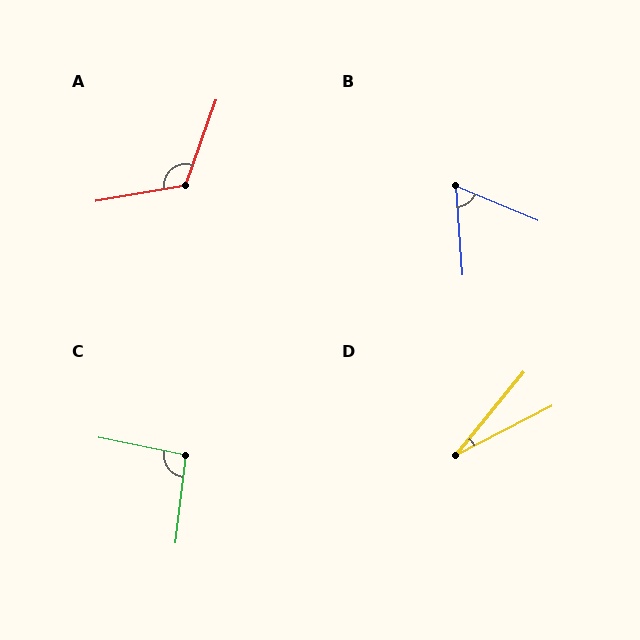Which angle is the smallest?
D, at approximately 23 degrees.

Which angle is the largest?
A, at approximately 119 degrees.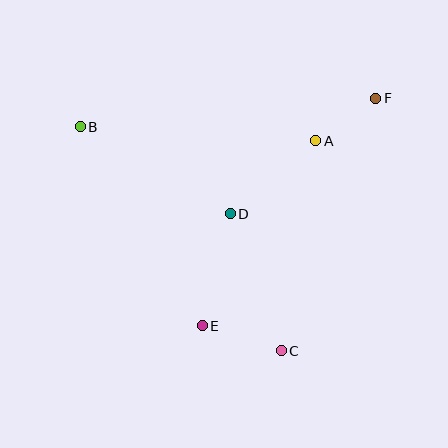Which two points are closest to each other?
Points A and F are closest to each other.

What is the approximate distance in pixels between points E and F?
The distance between E and F is approximately 286 pixels.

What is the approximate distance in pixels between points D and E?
The distance between D and E is approximately 115 pixels.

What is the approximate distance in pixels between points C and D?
The distance between C and D is approximately 146 pixels.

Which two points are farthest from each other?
Points B and C are farthest from each other.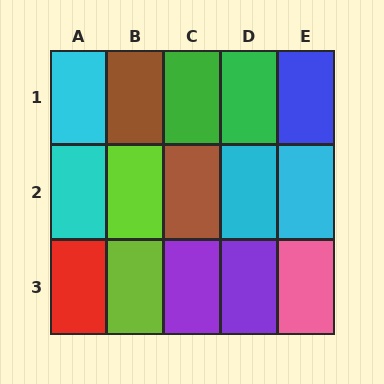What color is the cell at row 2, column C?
Brown.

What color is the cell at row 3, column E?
Pink.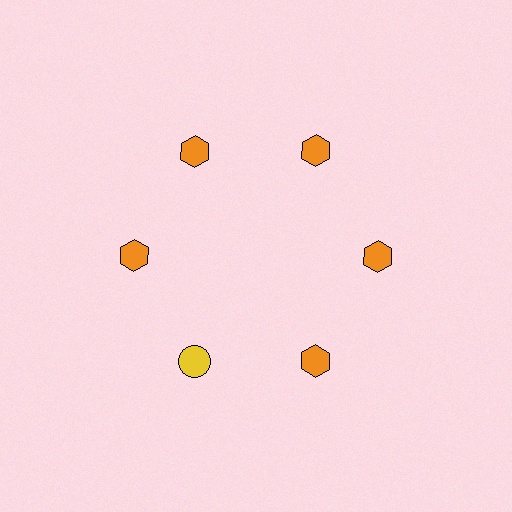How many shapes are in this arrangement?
There are 6 shapes arranged in a ring pattern.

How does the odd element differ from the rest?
It differs in both color (yellow instead of orange) and shape (circle instead of hexagon).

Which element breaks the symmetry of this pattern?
The yellow circle at roughly the 7 o'clock position breaks the symmetry. All other shapes are orange hexagons.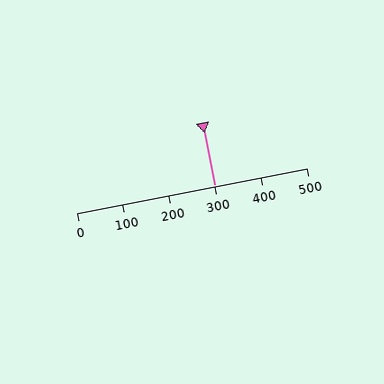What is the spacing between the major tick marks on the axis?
The major ticks are spaced 100 apart.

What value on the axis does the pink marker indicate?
The marker indicates approximately 300.